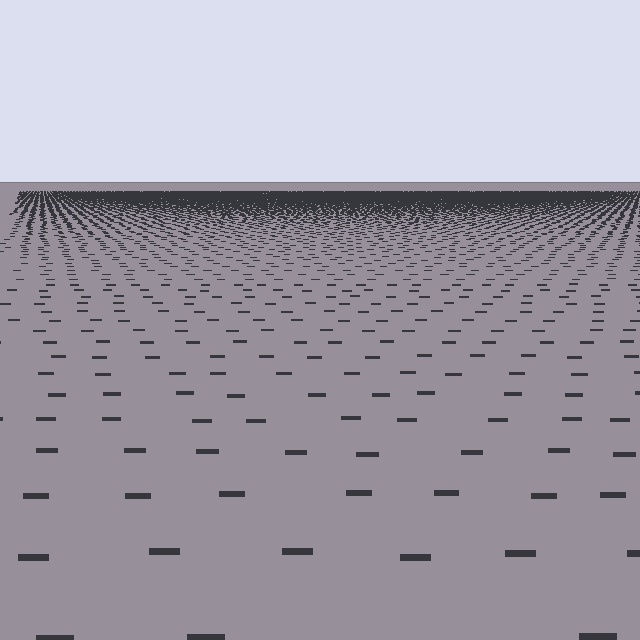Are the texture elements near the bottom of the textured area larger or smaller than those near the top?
Larger. Near the bottom, elements are closer to the viewer and appear at a bigger on-screen size.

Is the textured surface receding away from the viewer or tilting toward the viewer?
The surface is receding away from the viewer. Texture elements get smaller and denser toward the top.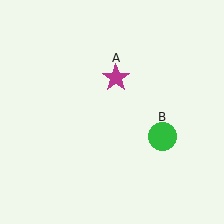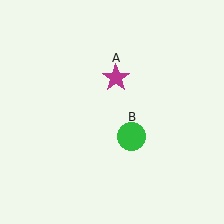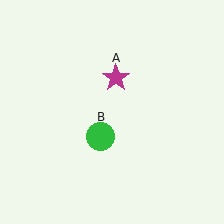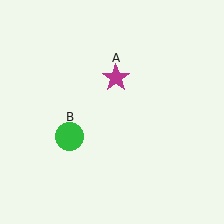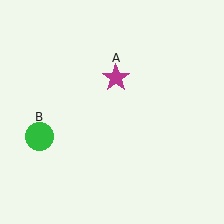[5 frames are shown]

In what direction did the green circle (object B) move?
The green circle (object B) moved left.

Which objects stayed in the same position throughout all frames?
Magenta star (object A) remained stationary.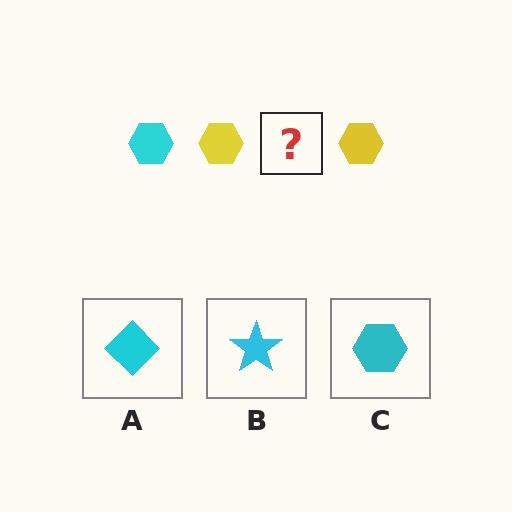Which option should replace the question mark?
Option C.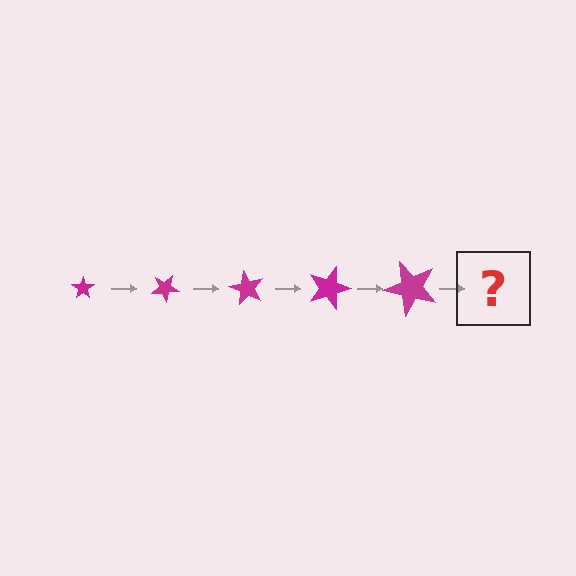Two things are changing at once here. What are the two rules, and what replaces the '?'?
The two rules are that the star grows larger each step and it rotates 30 degrees each step. The '?' should be a star, larger than the previous one and rotated 150 degrees from the start.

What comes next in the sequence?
The next element should be a star, larger than the previous one and rotated 150 degrees from the start.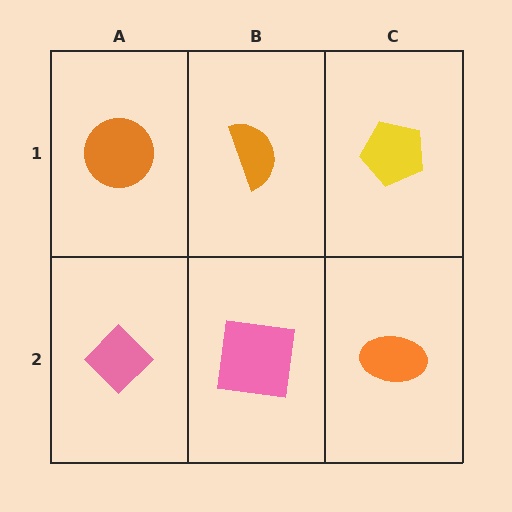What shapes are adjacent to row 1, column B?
A pink square (row 2, column B), an orange circle (row 1, column A), a yellow pentagon (row 1, column C).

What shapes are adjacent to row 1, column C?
An orange ellipse (row 2, column C), an orange semicircle (row 1, column B).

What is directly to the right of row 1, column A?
An orange semicircle.